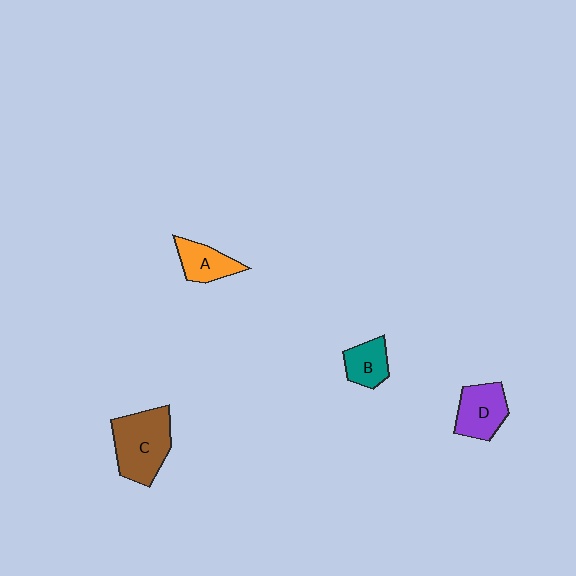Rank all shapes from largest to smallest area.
From largest to smallest: C (brown), D (purple), A (orange), B (teal).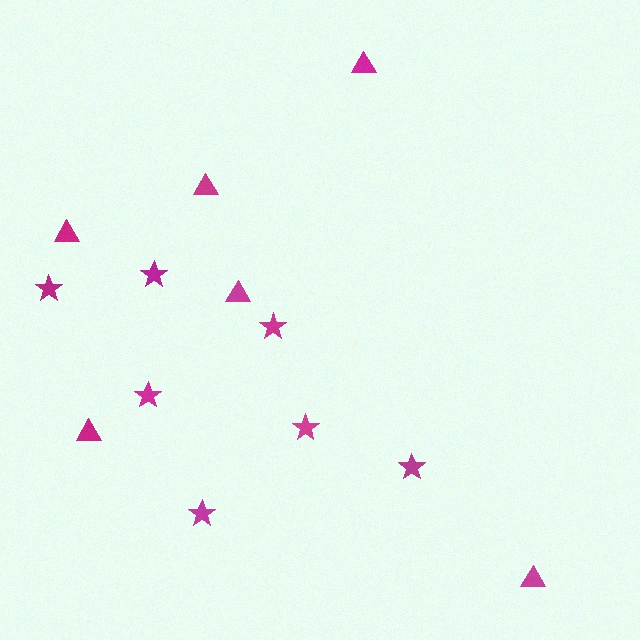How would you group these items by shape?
There are 2 groups: one group of stars (7) and one group of triangles (6).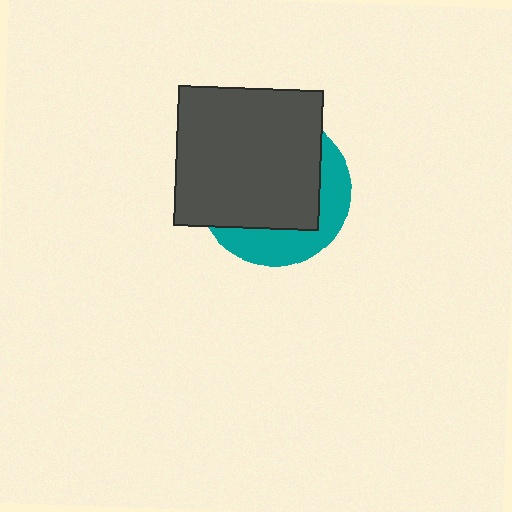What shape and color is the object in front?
The object in front is a dark gray rectangle.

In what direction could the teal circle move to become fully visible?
The teal circle could move toward the lower-right. That would shift it out from behind the dark gray rectangle entirely.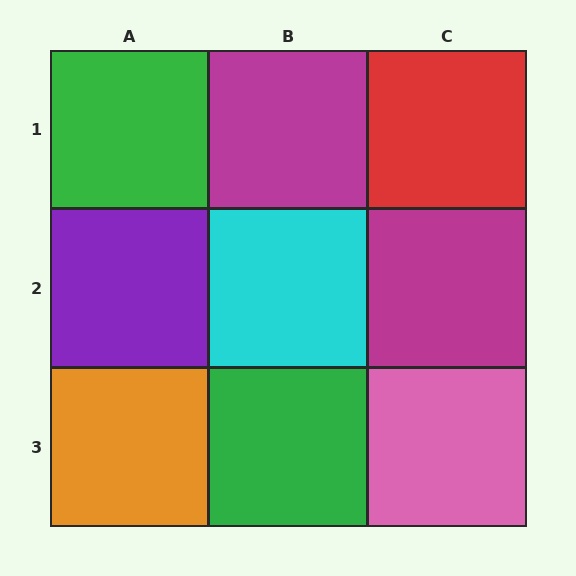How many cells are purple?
1 cell is purple.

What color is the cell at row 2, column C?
Magenta.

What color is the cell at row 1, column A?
Green.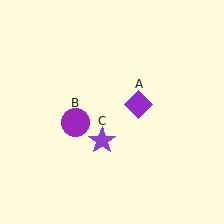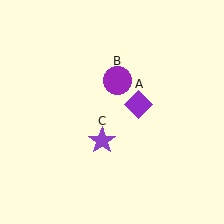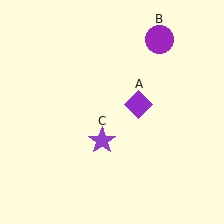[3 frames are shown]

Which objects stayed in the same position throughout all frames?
Purple diamond (object A) and purple star (object C) remained stationary.